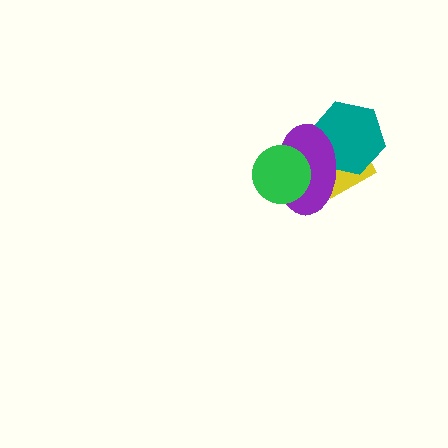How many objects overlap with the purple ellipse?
3 objects overlap with the purple ellipse.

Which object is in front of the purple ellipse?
The green circle is in front of the purple ellipse.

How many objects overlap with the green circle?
1 object overlaps with the green circle.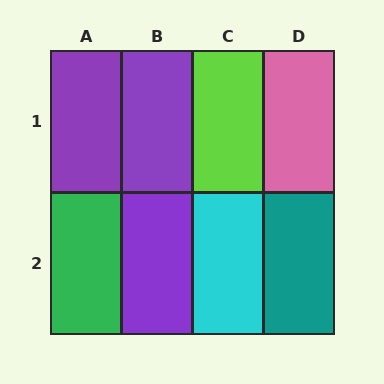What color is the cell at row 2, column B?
Purple.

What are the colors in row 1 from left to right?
Purple, purple, lime, pink.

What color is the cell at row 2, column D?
Teal.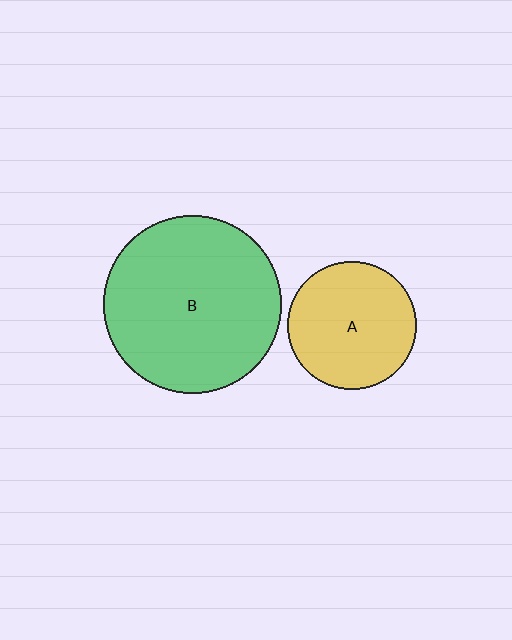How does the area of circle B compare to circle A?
Approximately 1.9 times.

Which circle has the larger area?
Circle B (green).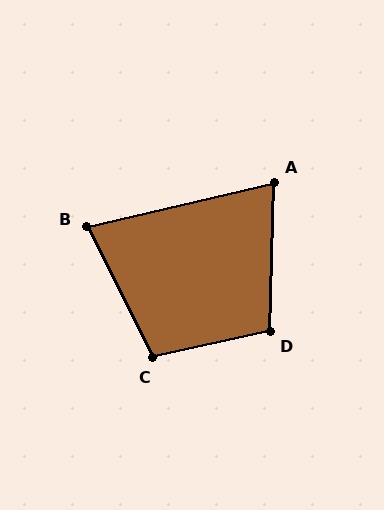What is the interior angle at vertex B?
Approximately 76 degrees (acute).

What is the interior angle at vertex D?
Approximately 104 degrees (obtuse).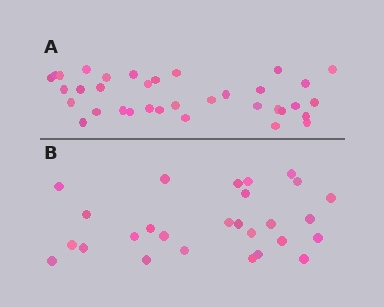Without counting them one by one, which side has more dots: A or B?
Region A (the top region) has more dots.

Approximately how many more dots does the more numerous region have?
Region A has roughly 8 or so more dots than region B.